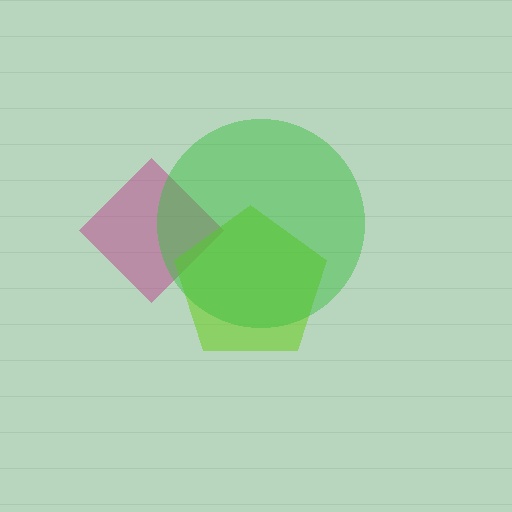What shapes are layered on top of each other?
The layered shapes are: a magenta diamond, a lime pentagon, a green circle.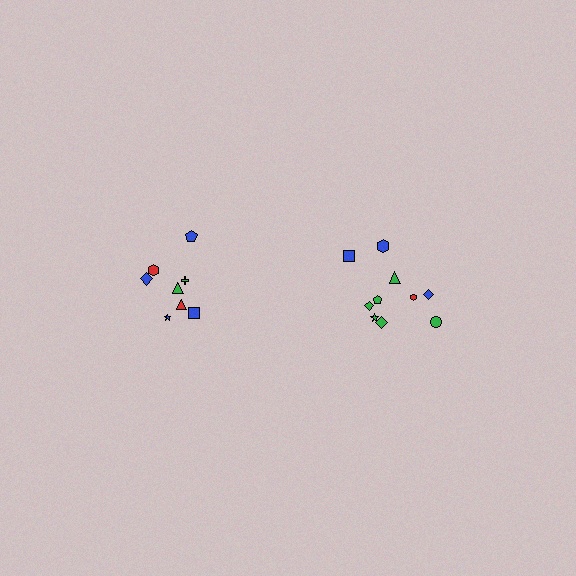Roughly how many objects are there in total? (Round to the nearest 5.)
Roughly 20 objects in total.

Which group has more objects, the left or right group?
The right group.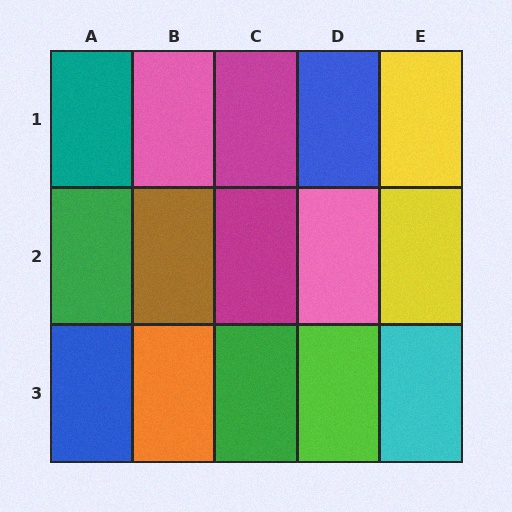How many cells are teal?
1 cell is teal.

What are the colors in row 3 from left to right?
Blue, orange, green, lime, cyan.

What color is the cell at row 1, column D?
Blue.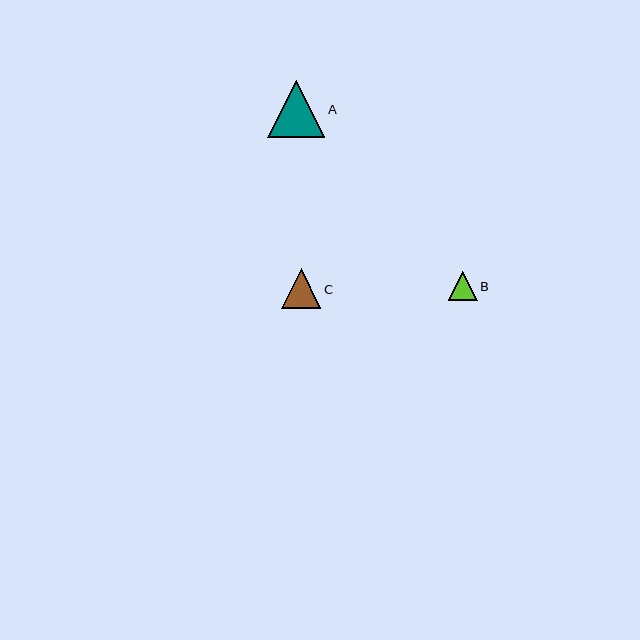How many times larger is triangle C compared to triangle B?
Triangle C is approximately 1.4 times the size of triangle B.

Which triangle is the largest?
Triangle A is the largest with a size of approximately 57 pixels.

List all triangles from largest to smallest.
From largest to smallest: A, C, B.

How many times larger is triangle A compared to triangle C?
Triangle A is approximately 1.4 times the size of triangle C.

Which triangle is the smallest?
Triangle B is the smallest with a size of approximately 29 pixels.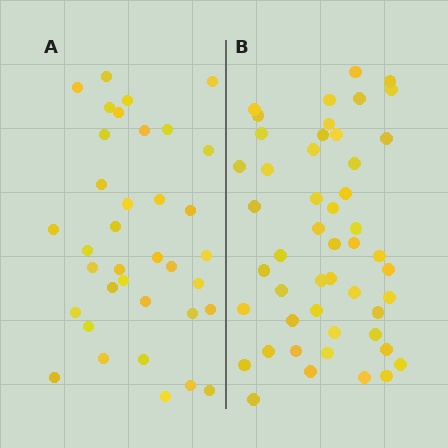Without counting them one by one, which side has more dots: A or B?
Region B (the right region) has more dots.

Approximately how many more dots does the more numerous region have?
Region B has approximately 15 more dots than region A.